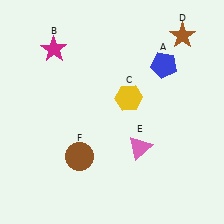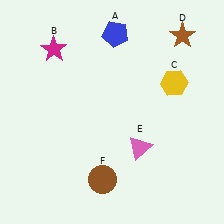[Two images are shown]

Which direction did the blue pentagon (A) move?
The blue pentagon (A) moved left.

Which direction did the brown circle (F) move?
The brown circle (F) moved down.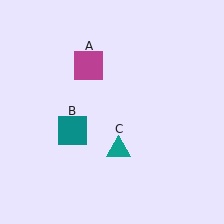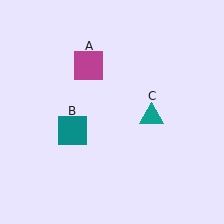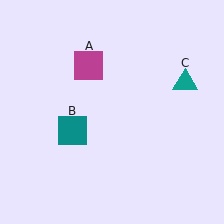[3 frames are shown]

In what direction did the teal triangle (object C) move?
The teal triangle (object C) moved up and to the right.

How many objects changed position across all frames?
1 object changed position: teal triangle (object C).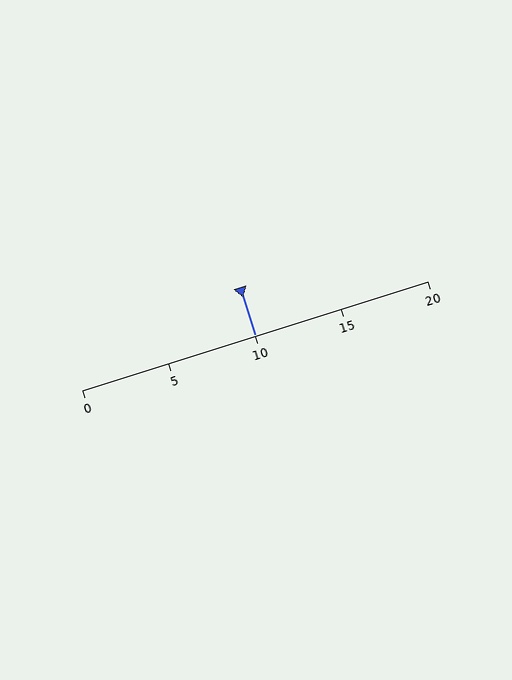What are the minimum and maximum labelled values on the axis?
The axis runs from 0 to 20.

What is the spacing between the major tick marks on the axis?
The major ticks are spaced 5 apart.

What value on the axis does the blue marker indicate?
The marker indicates approximately 10.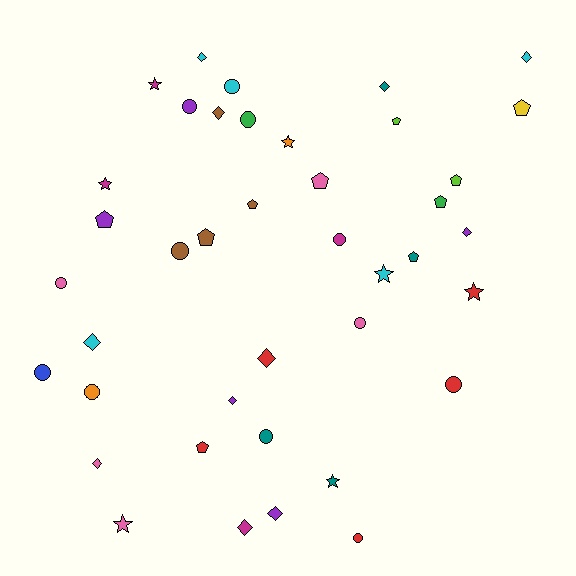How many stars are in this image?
There are 7 stars.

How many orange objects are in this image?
There are 2 orange objects.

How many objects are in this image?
There are 40 objects.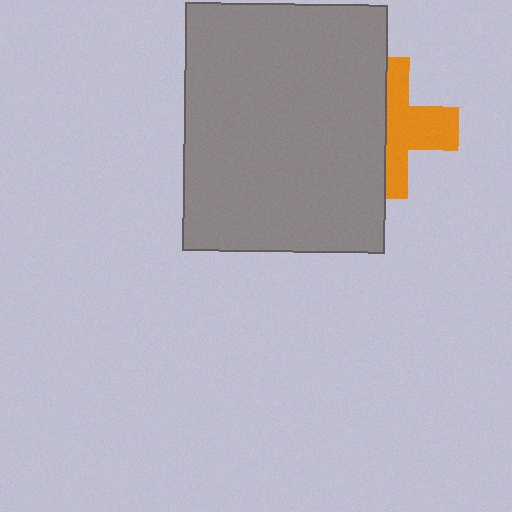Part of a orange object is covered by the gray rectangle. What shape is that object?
It is a cross.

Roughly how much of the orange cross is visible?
About half of it is visible (roughly 50%).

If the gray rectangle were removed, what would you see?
You would see the complete orange cross.